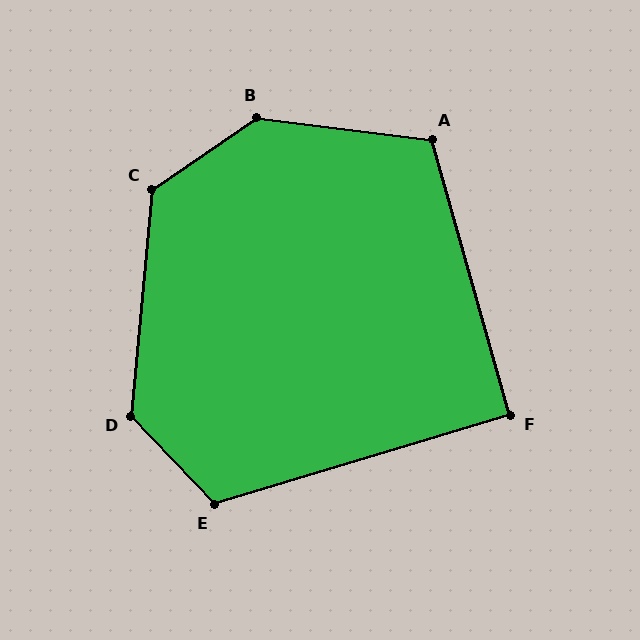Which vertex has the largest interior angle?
B, at approximately 138 degrees.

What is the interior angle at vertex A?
Approximately 113 degrees (obtuse).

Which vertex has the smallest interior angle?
F, at approximately 91 degrees.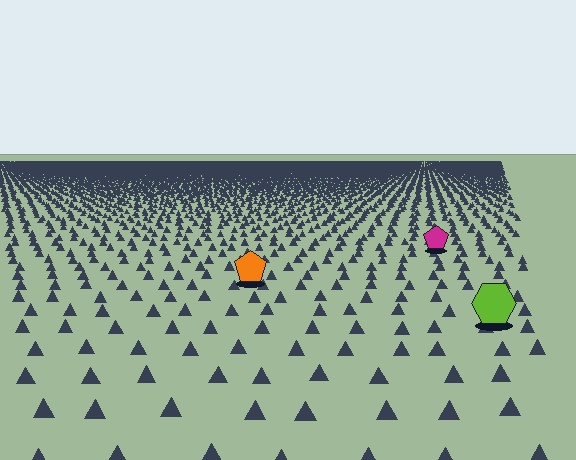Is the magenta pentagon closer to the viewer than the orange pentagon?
No. The orange pentagon is closer — you can tell from the texture gradient: the ground texture is coarser near it.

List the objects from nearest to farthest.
From nearest to farthest: the lime hexagon, the orange pentagon, the magenta pentagon.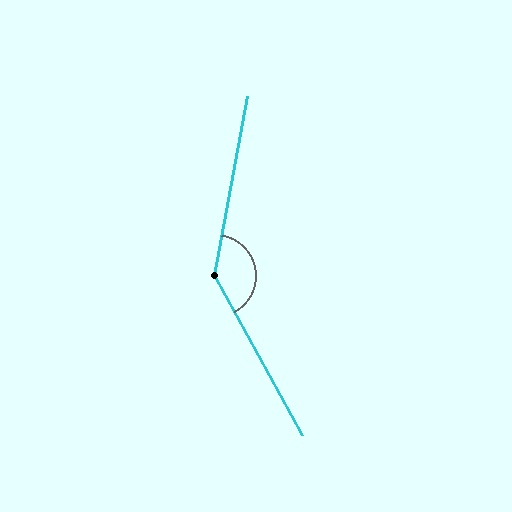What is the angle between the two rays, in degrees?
Approximately 141 degrees.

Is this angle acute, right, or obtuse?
It is obtuse.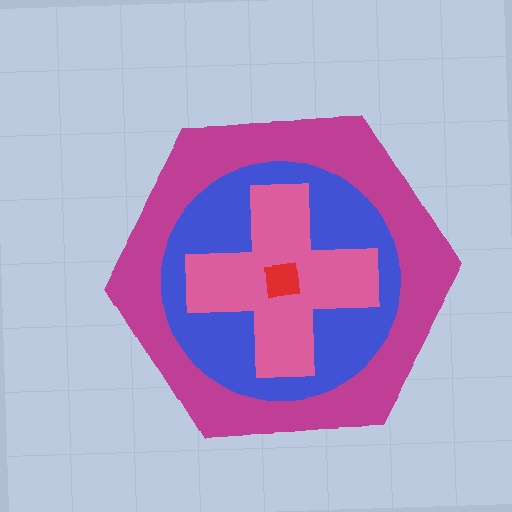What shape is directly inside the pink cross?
The red square.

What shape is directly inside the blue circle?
The pink cross.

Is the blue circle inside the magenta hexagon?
Yes.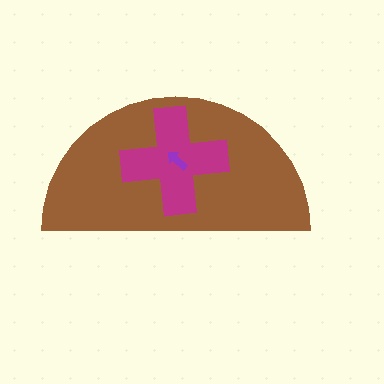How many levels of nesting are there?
3.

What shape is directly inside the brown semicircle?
The magenta cross.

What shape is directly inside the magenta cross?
The purple arrow.